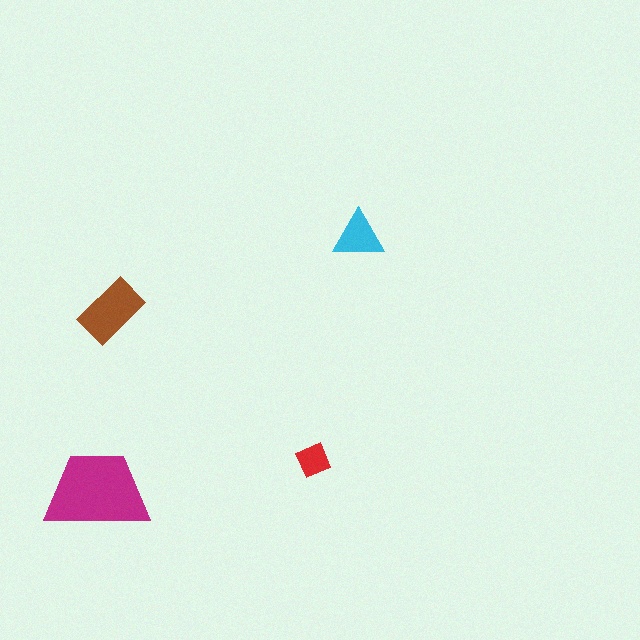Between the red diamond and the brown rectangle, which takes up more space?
The brown rectangle.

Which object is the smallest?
The red diamond.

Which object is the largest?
The magenta trapezoid.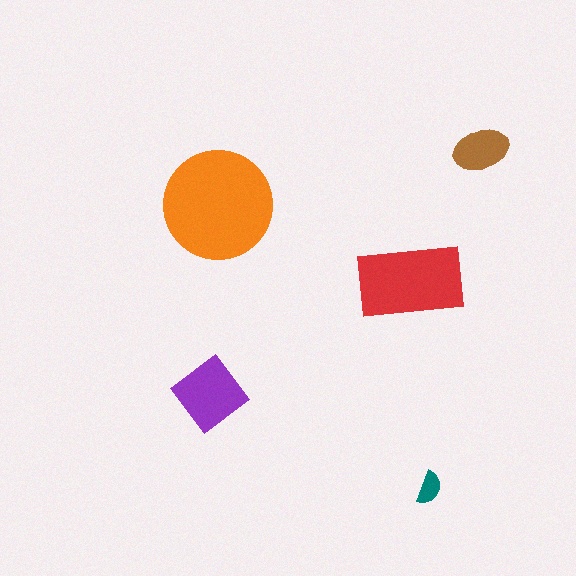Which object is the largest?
The orange circle.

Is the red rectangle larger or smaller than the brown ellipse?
Larger.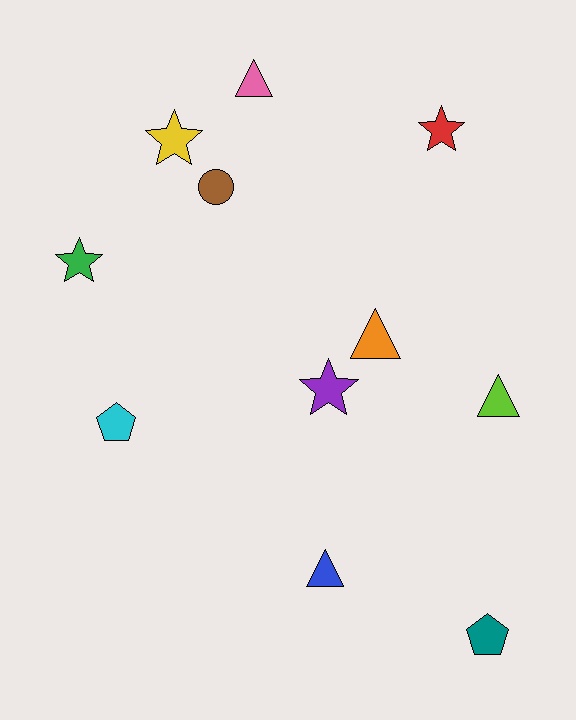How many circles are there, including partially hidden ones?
There is 1 circle.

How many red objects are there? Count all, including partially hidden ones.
There is 1 red object.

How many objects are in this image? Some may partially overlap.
There are 11 objects.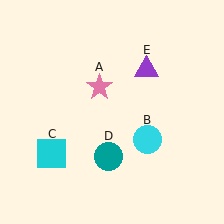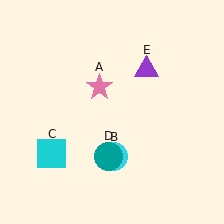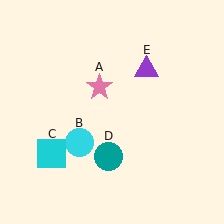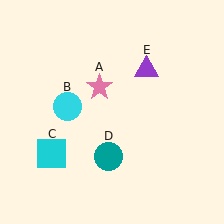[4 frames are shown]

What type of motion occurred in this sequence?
The cyan circle (object B) rotated clockwise around the center of the scene.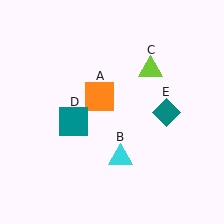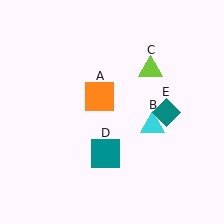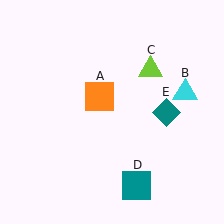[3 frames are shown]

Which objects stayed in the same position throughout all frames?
Orange square (object A) and lime triangle (object C) and teal diamond (object E) remained stationary.